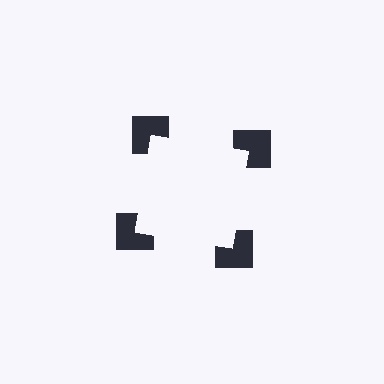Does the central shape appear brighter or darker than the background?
It typically appears slightly brighter than the background, even though no actual brightness change is drawn.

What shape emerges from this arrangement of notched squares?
An illusory square — its edges are inferred from the aligned wedge cuts in the notched squares, not physically drawn.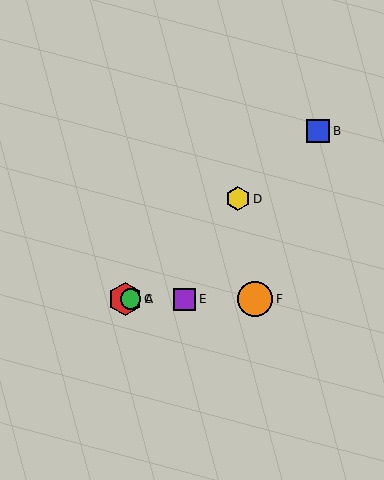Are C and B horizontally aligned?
No, C is at y≈299 and B is at y≈131.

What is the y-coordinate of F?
Object F is at y≈299.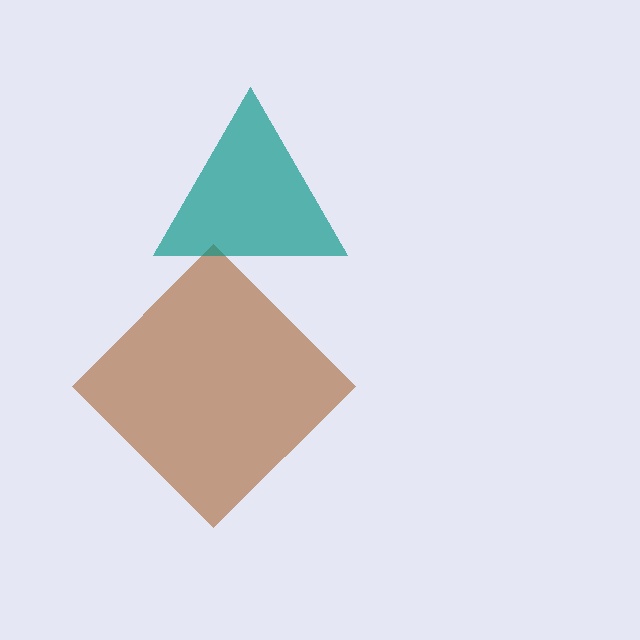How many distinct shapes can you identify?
There are 2 distinct shapes: a brown diamond, a teal triangle.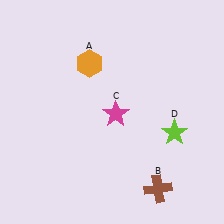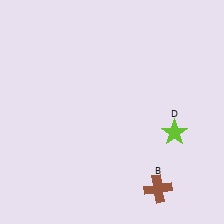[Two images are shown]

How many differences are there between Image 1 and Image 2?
There are 2 differences between the two images.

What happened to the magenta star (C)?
The magenta star (C) was removed in Image 2. It was in the bottom-right area of Image 1.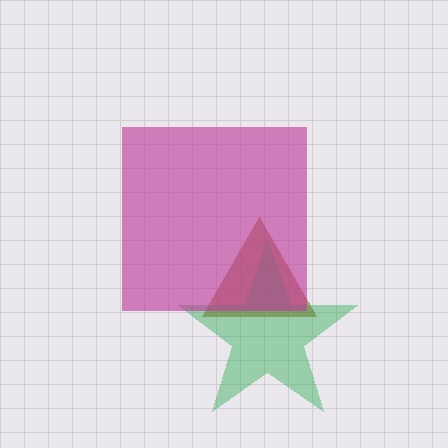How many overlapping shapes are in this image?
There are 3 overlapping shapes in the image.